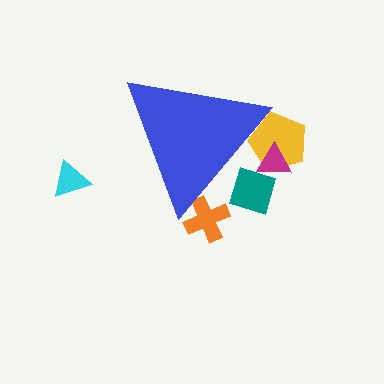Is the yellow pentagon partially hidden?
Yes, the yellow pentagon is partially hidden behind the blue triangle.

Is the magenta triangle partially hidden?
Yes, the magenta triangle is partially hidden behind the blue triangle.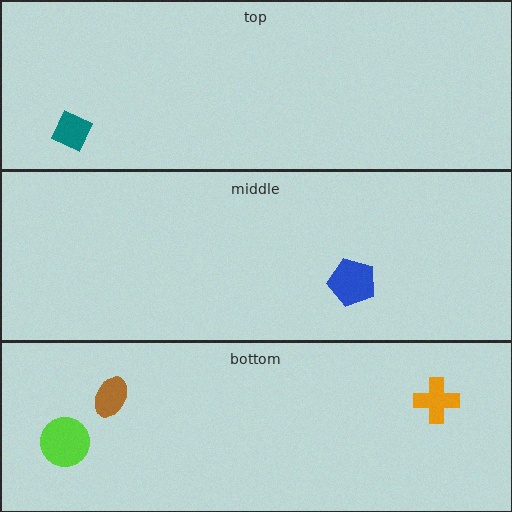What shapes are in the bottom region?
The orange cross, the lime circle, the brown ellipse.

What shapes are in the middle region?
The blue pentagon.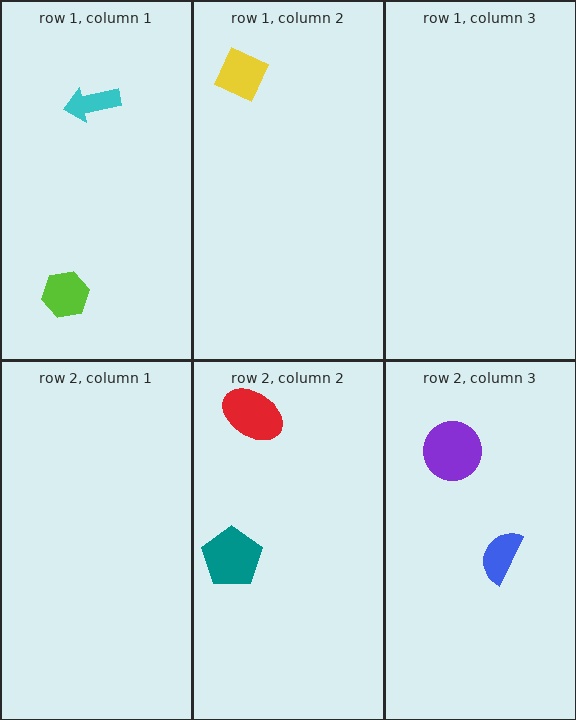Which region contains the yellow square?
The row 1, column 2 region.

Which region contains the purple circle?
The row 2, column 3 region.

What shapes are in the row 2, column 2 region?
The red ellipse, the teal pentagon.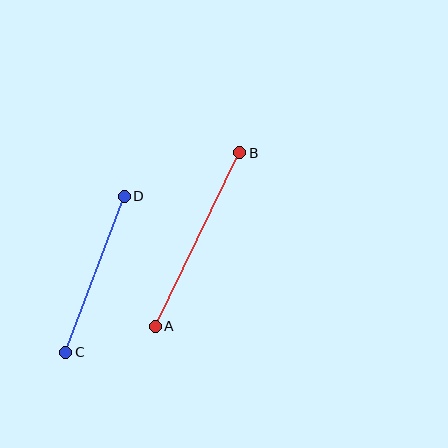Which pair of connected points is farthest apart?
Points A and B are farthest apart.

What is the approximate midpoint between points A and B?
The midpoint is at approximately (197, 240) pixels.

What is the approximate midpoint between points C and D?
The midpoint is at approximately (95, 274) pixels.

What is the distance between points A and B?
The distance is approximately 193 pixels.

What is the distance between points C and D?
The distance is approximately 167 pixels.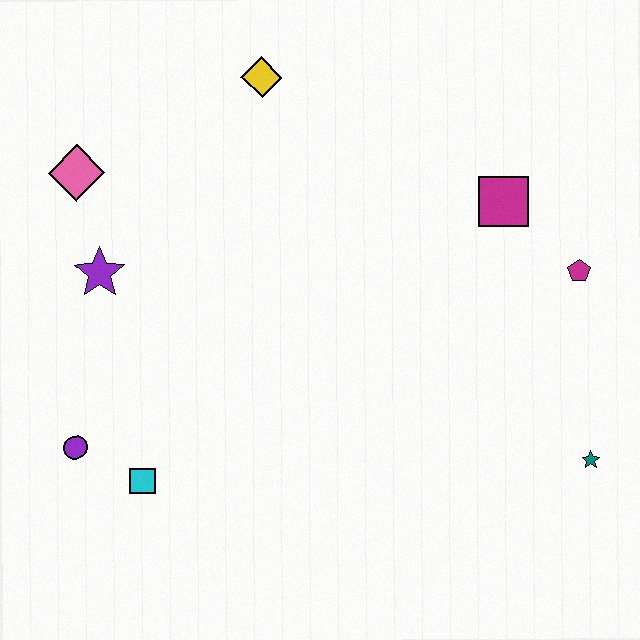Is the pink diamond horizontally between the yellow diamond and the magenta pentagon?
No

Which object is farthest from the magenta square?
The purple circle is farthest from the magenta square.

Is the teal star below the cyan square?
No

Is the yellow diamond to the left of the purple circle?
No